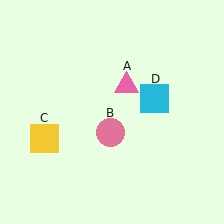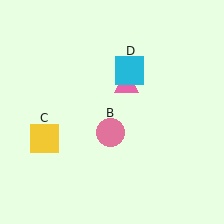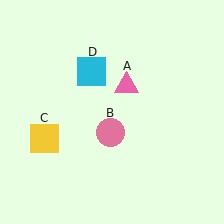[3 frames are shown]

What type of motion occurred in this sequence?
The cyan square (object D) rotated counterclockwise around the center of the scene.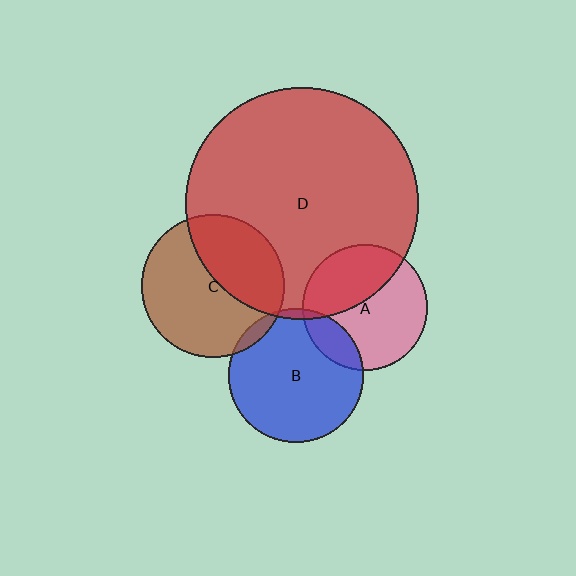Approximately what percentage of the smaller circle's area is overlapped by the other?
Approximately 5%.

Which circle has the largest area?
Circle D (red).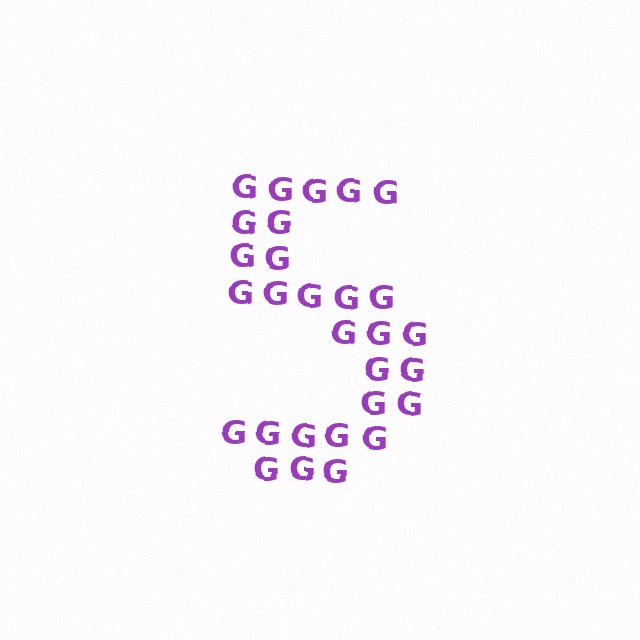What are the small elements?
The small elements are letter G's.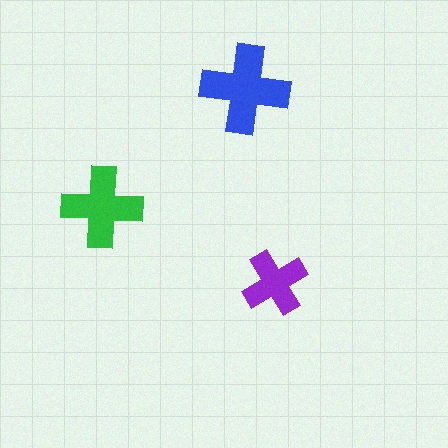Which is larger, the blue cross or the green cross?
The blue one.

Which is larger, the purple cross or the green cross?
The green one.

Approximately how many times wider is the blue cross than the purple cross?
About 1.5 times wider.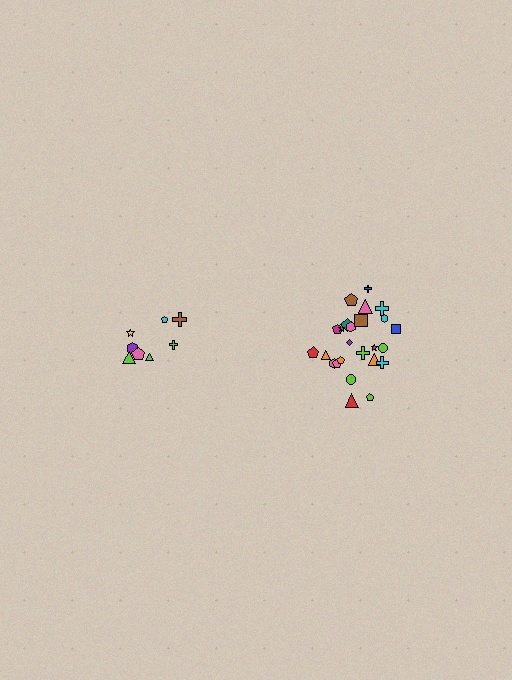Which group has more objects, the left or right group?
The right group.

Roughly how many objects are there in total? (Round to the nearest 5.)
Roughly 35 objects in total.